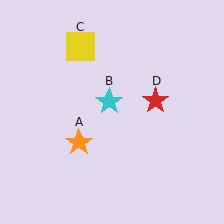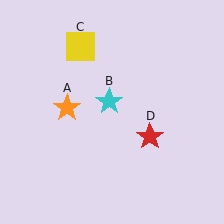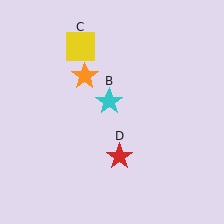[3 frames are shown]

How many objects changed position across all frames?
2 objects changed position: orange star (object A), red star (object D).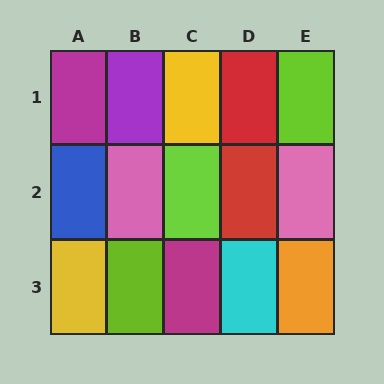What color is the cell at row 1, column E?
Lime.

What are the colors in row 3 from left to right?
Yellow, lime, magenta, cyan, orange.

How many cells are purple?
1 cell is purple.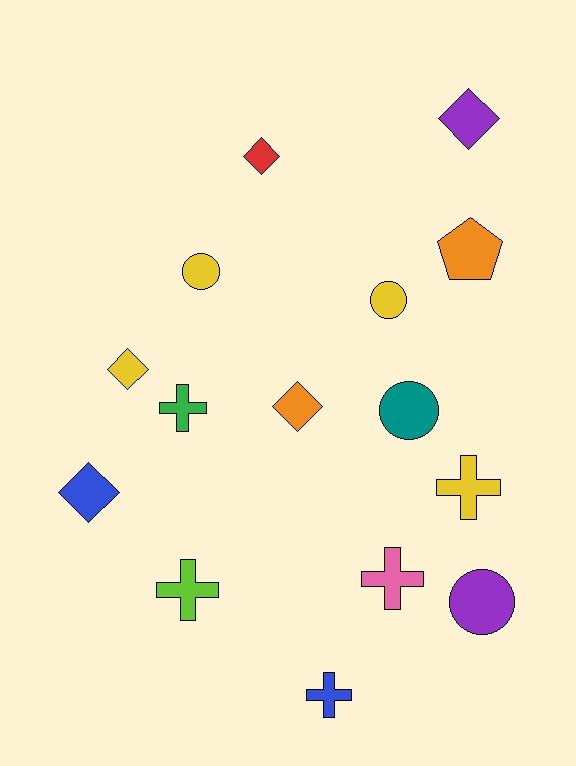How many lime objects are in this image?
There is 1 lime object.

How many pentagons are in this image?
There is 1 pentagon.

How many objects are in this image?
There are 15 objects.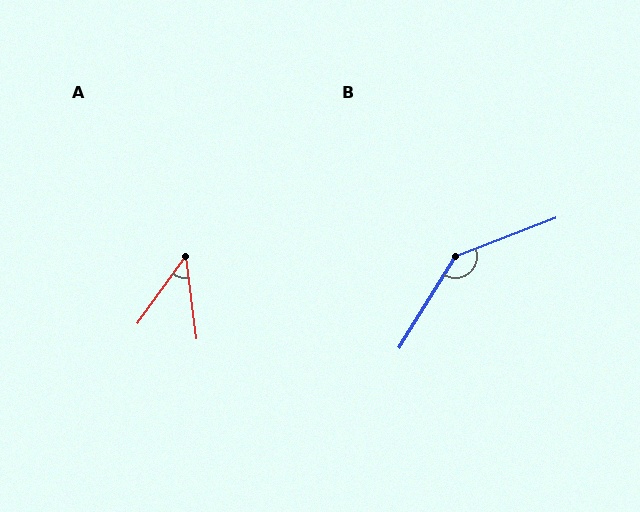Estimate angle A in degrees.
Approximately 43 degrees.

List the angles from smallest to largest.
A (43°), B (143°).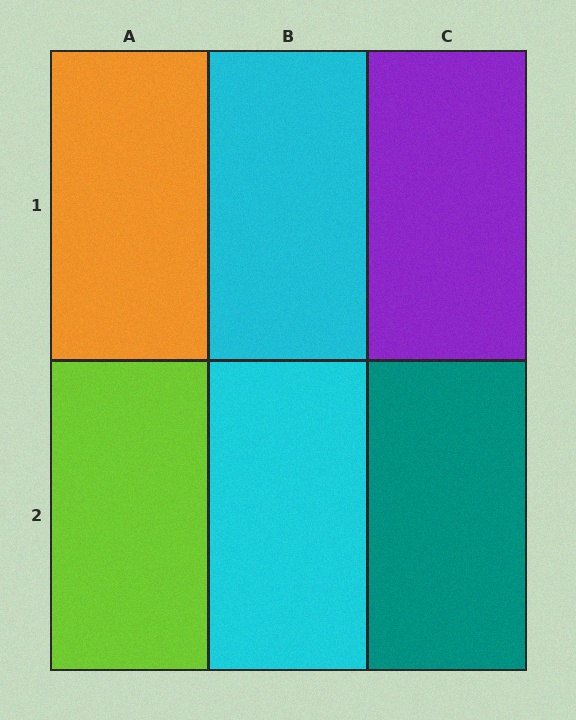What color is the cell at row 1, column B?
Cyan.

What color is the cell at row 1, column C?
Purple.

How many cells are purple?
1 cell is purple.